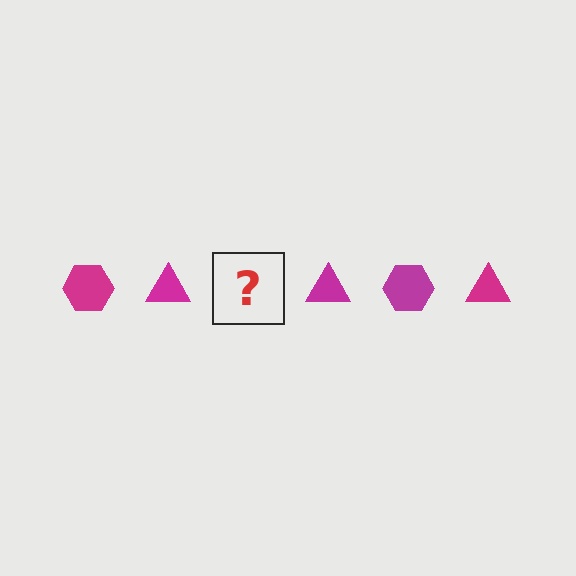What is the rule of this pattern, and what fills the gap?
The rule is that the pattern cycles through hexagon, triangle shapes in magenta. The gap should be filled with a magenta hexagon.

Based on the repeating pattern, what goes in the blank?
The blank should be a magenta hexagon.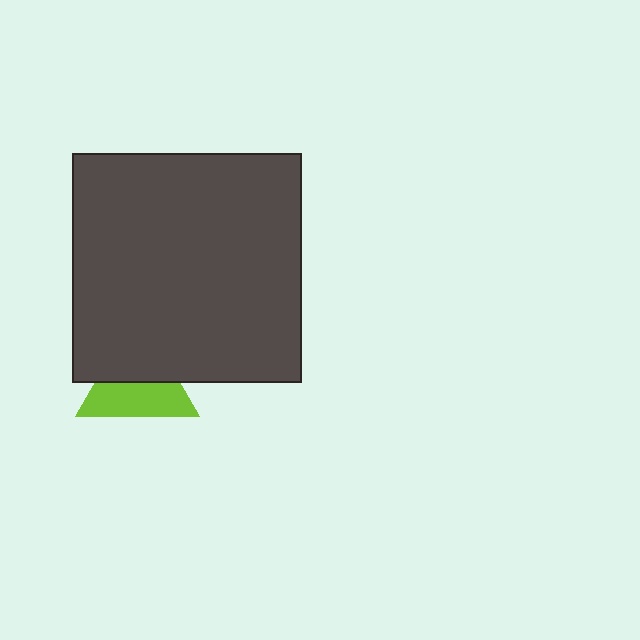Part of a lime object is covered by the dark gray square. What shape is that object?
It is a triangle.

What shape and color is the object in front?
The object in front is a dark gray square.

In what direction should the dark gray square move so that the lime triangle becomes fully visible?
The dark gray square should move up. That is the shortest direction to clear the overlap and leave the lime triangle fully visible.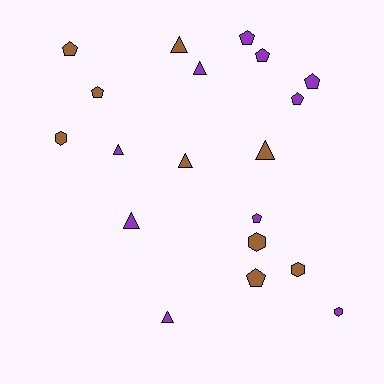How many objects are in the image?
There are 19 objects.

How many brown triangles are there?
There are 3 brown triangles.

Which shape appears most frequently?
Pentagon, with 8 objects.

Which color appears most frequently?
Purple, with 10 objects.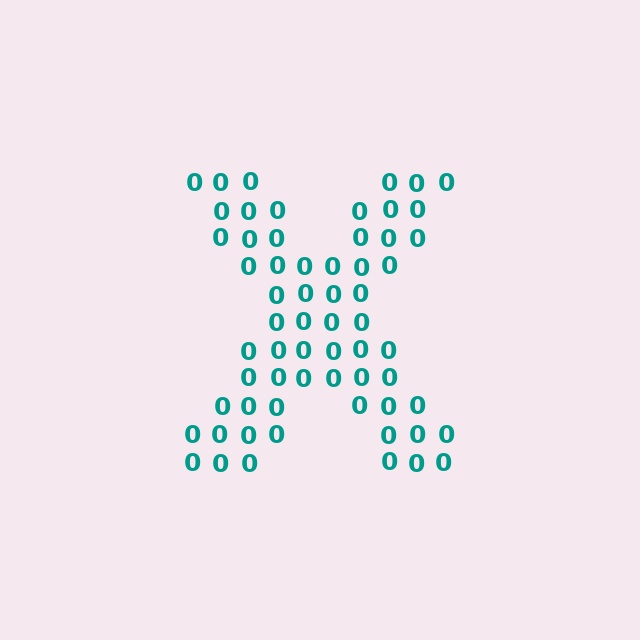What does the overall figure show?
The overall figure shows the letter X.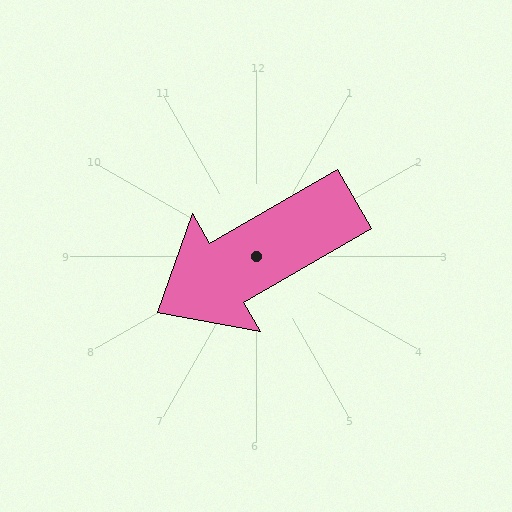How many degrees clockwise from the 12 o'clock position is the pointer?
Approximately 240 degrees.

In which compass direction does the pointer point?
Southwest.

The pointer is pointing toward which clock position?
Roughly 8 o'clock.